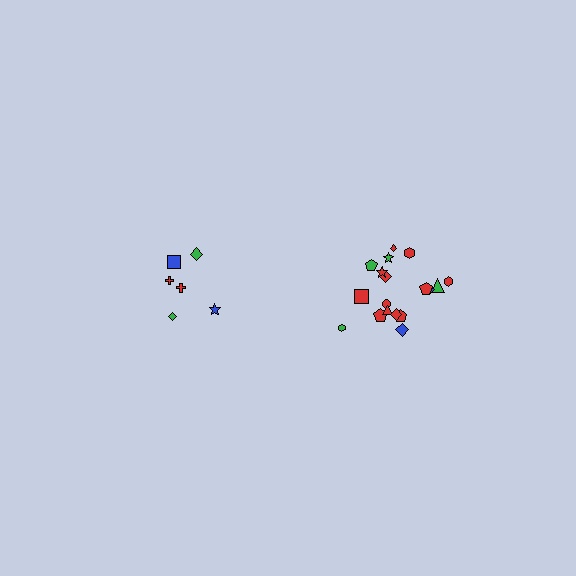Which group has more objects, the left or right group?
The right group.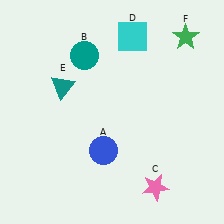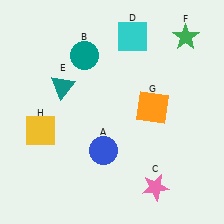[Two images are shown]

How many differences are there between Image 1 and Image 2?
There are 2 differences between the two images.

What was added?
An orange square (G), a yellow square (H) were added in Image 2.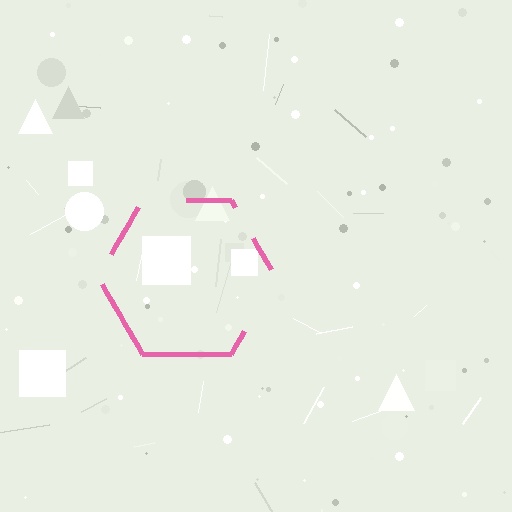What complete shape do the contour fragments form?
The contour fragments form a hexagon.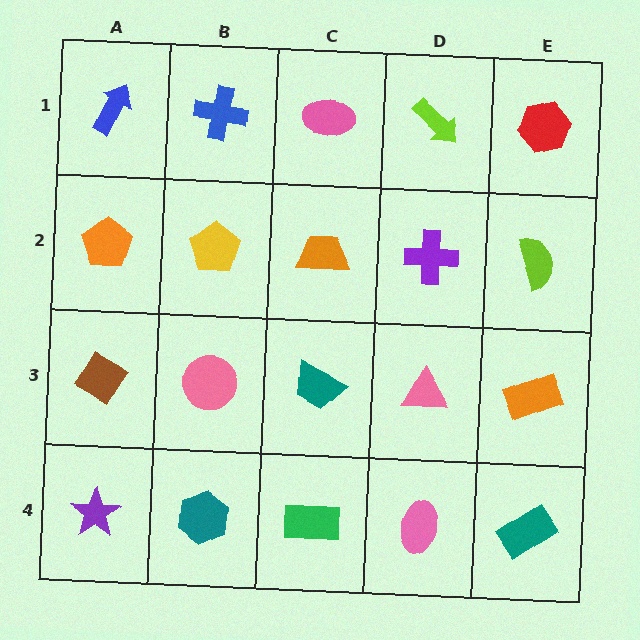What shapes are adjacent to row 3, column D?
A purple cross (row 2, column D), a pink ellipse (row 4, column D), a teal trapezoid (row 3, column C), an orange rectangle (row 3, column E).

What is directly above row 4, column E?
An orange rectangle.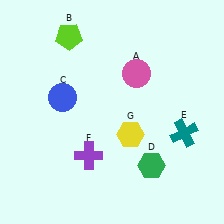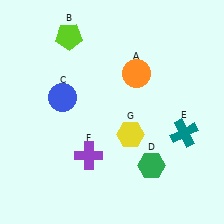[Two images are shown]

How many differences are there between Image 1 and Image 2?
There is 1 difference between the two images.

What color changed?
The circle (A) changed from pink in Image 1 to orange in Image 2.